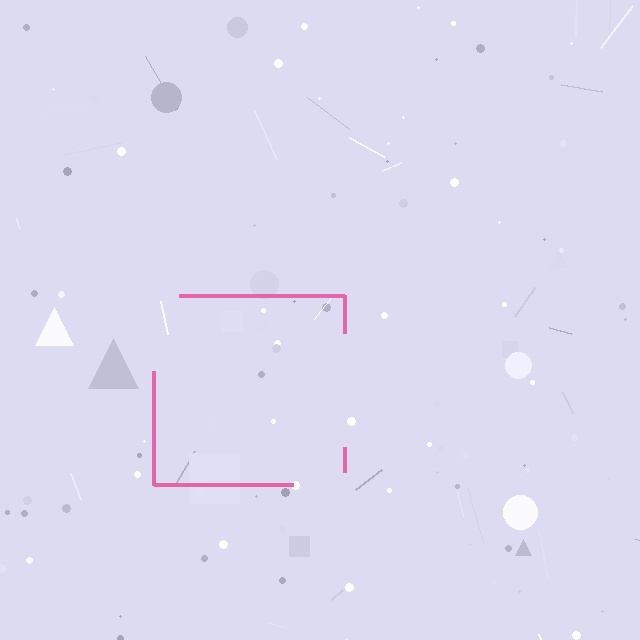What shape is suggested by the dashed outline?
The dashed outline suggests a square.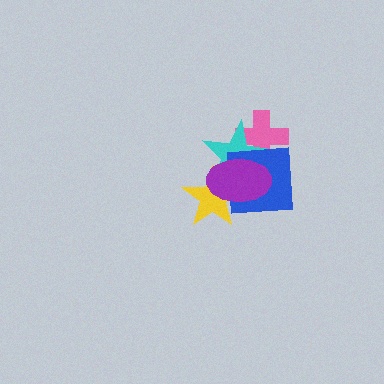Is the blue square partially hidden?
Yes, it is partially covered by another shape.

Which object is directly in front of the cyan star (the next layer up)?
The blue square is directly in front of the cyan star.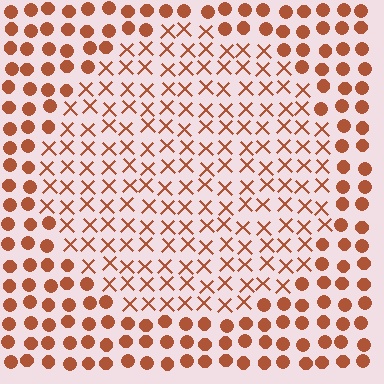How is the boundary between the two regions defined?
The boundary is defined by a change in element shape: X marks inside vs. circles outside. All elements share the same color and spacing.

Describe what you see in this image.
The image is filled with small brown elements arranged in a uniform grid. A circle-shaped region contains X marks, while the surrounding area contains circles. The boundary is defined purely by the change in element shape.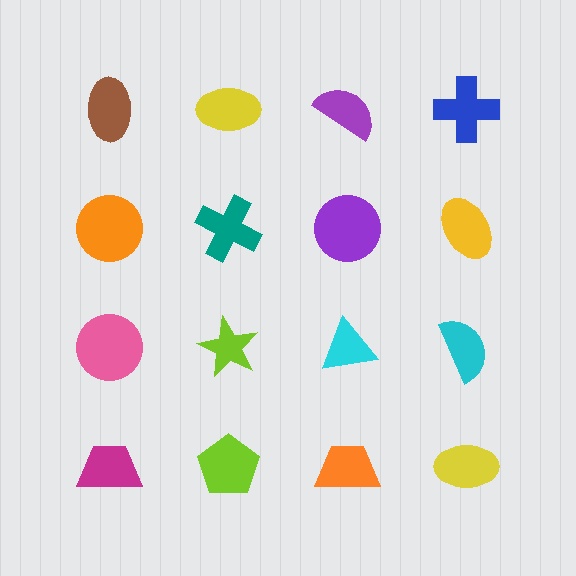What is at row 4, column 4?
A yellow ellipse.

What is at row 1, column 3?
A purple semicircle.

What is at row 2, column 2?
A teal cross.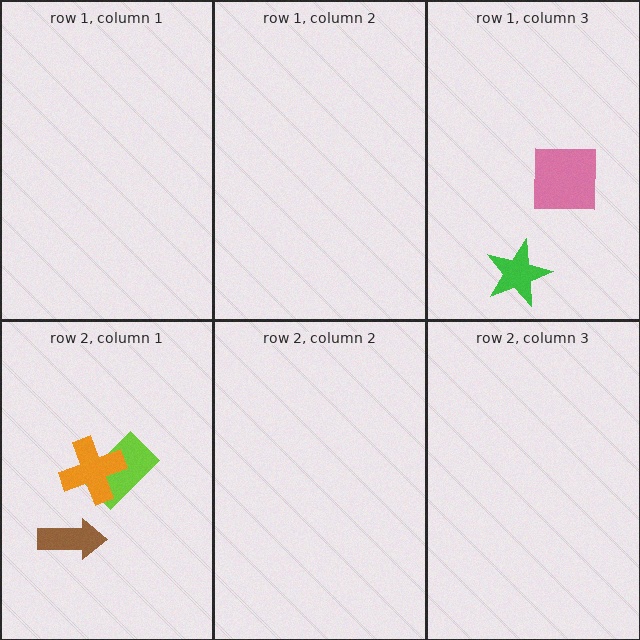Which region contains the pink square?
The row 1, column 3 region.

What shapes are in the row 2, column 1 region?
The brown arrow, the lime rectangle, the orange cross.